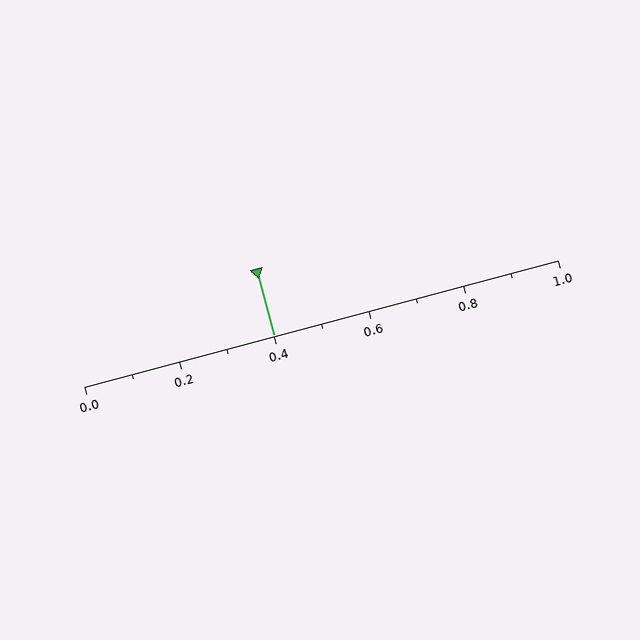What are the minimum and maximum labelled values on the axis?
The axis runs from 0.0 to 1.0.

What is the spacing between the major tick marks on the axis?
The major ticks are spaced 0.2 apart.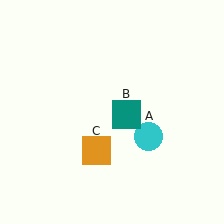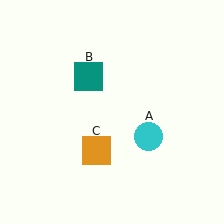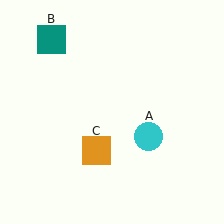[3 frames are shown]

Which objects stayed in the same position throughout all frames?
Cyan circle (object A) and orange square (object C) remained stationary.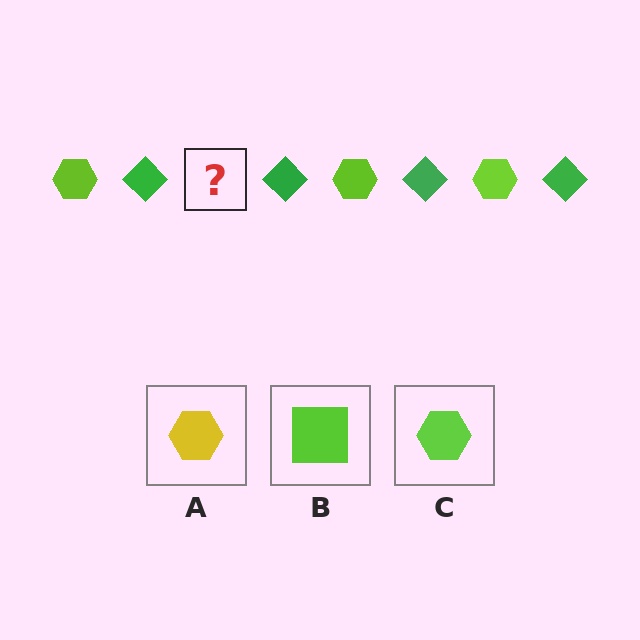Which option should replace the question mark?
Option C.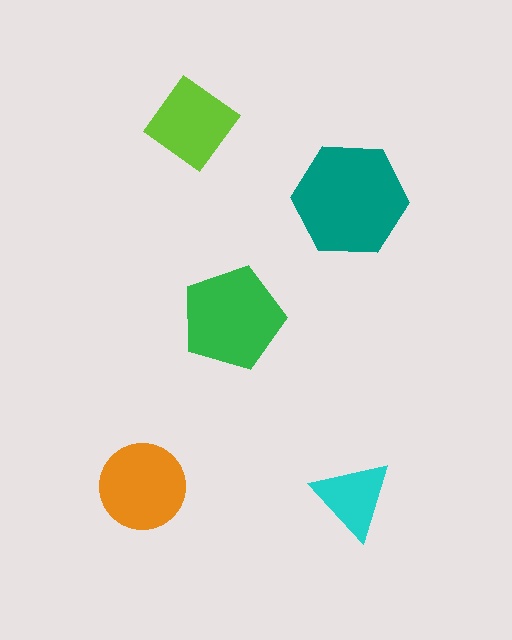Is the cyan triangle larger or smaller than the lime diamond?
Smaller.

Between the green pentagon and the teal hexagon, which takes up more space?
The teal hexagon.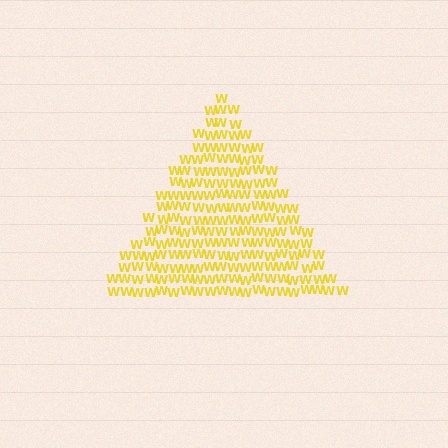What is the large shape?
The large shape is a triangle.